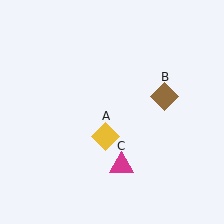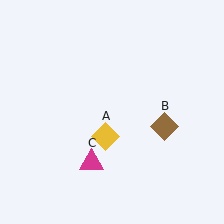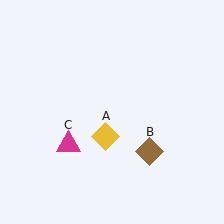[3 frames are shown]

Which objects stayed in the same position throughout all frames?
Yellow diamond (object A) remained stationary.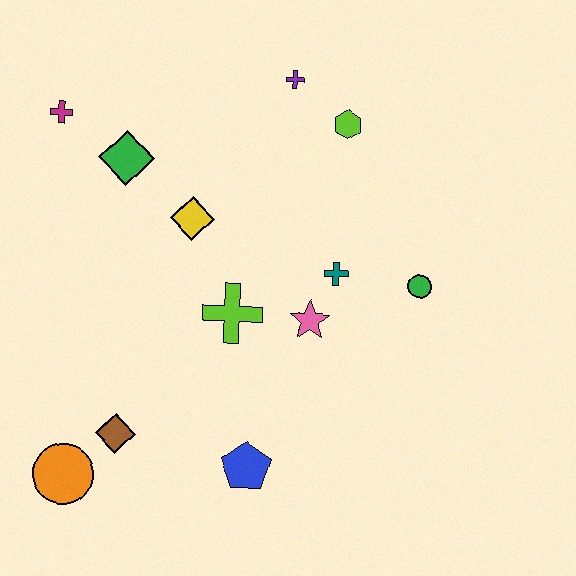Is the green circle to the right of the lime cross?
Yes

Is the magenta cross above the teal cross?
Yes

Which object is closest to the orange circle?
The brown diamond is closest to the orange circle.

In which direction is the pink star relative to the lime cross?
The pink star is to the right of the lime cross.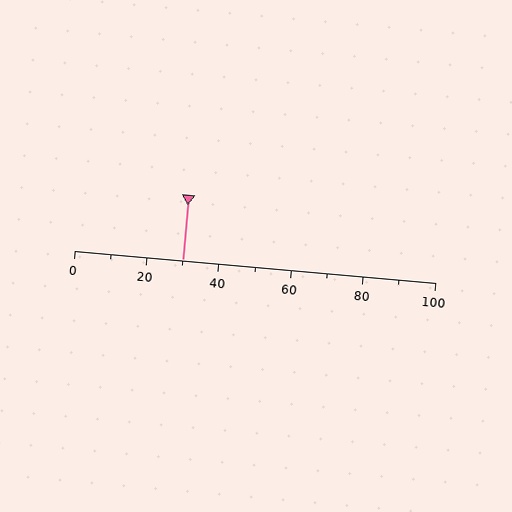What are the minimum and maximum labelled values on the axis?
The axis runs from 0 to 100.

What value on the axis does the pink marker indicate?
The marker indicates approximately 30.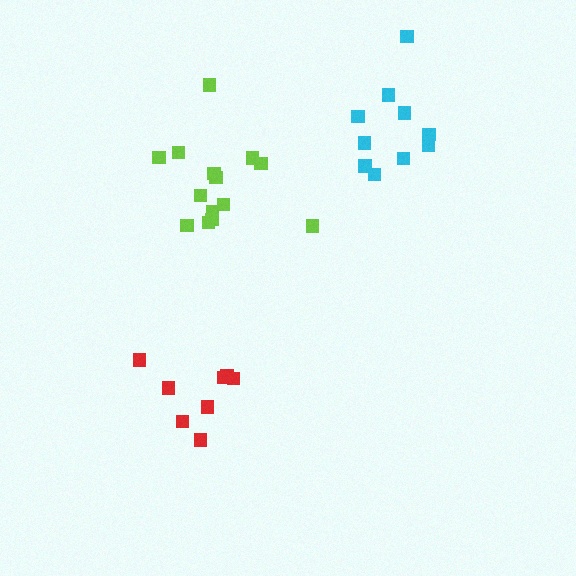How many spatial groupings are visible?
There are 3 spatial groupings.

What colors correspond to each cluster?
The clusters are colored: lime, cyan, red.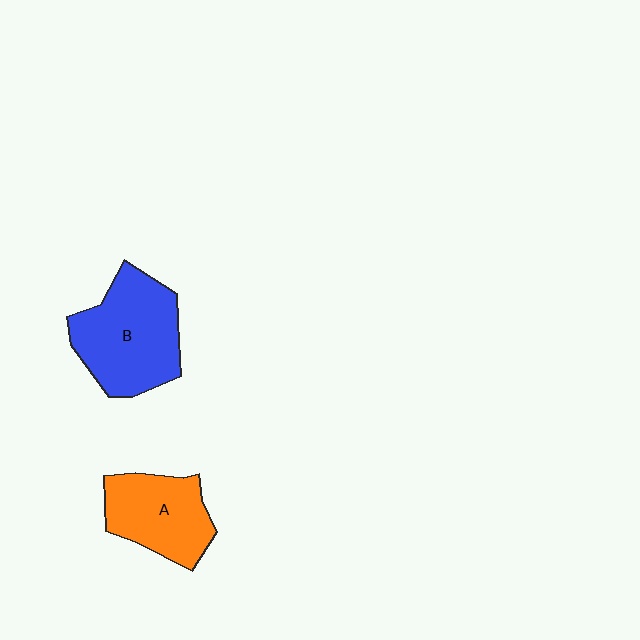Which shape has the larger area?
Shape B (blue).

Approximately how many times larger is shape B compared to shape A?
Approximately 1.4 times.